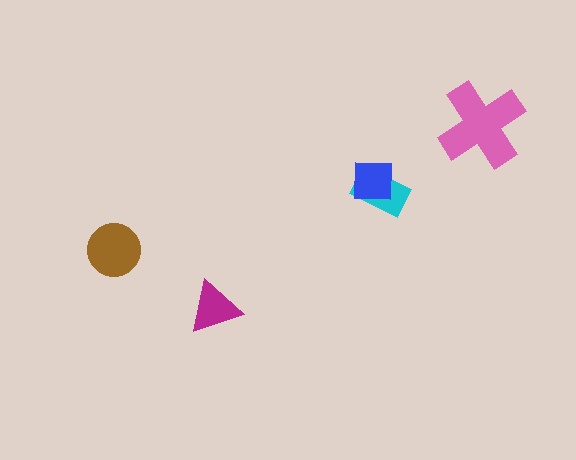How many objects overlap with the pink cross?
0 objects overlap with the pink cross.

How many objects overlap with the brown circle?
0 objects overlap with the brown circle.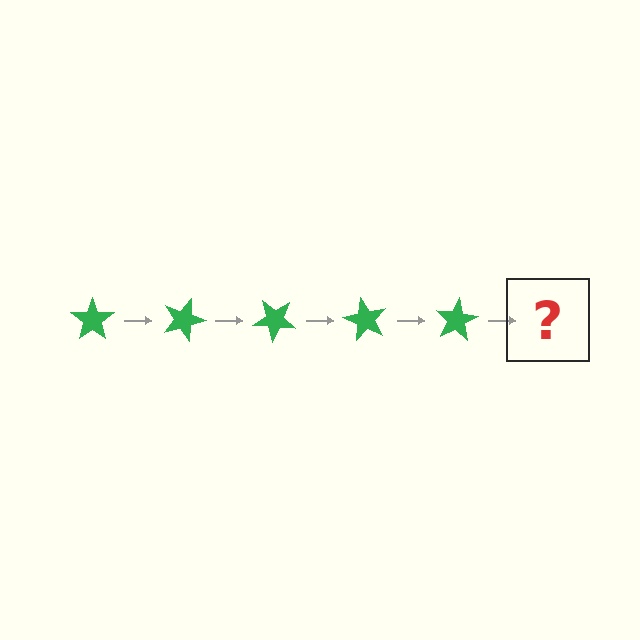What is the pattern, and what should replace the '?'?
The pattern is that the star rotates 20 degrees each step. The '?' should be a green star rotated 100 degrees.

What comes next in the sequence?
The next element should be a green star rotated 100 degrees.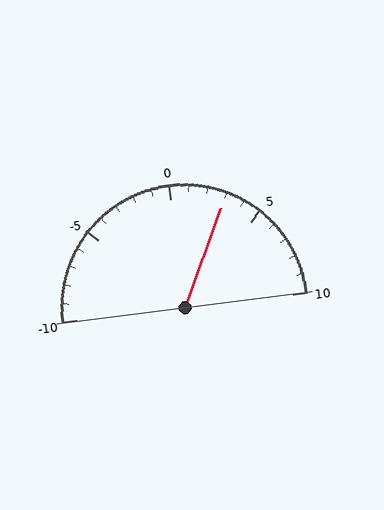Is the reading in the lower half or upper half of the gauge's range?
The reading is in the upper half of the range (-10 to 10).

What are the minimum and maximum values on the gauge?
The gauge ranges from -10 to 10.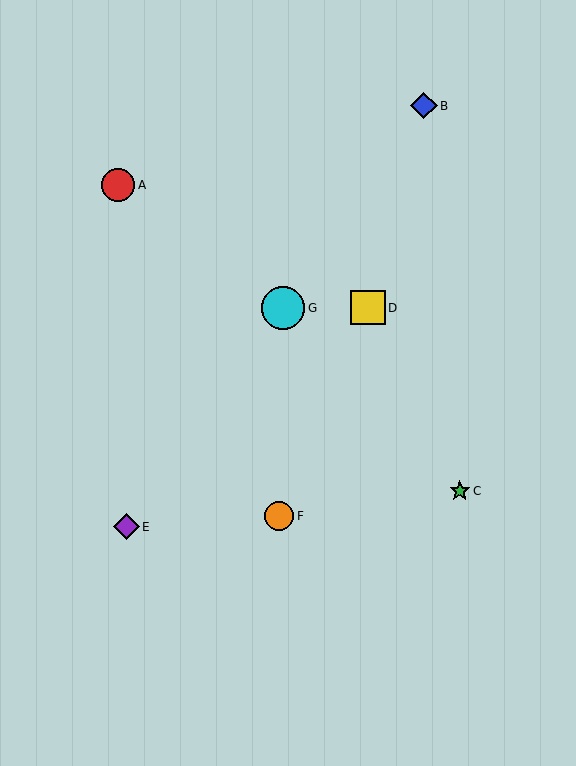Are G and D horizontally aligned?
Yes, both are at y≈308.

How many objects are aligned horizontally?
2 objects (D, G) are aligned horizontally.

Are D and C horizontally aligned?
No, D is at y≈308 and C is at y≈491.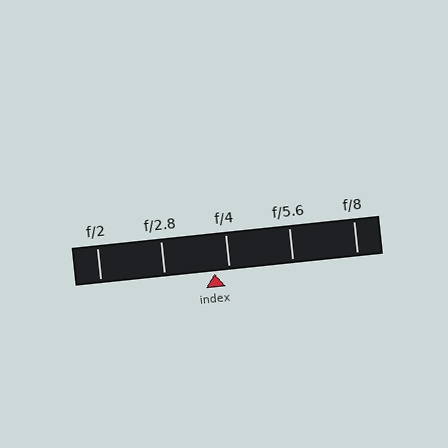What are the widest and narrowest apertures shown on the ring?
The widest aperture shown is f/2 and the narrowest is f/8.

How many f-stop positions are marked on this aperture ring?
There are 5 f-stop positions marked.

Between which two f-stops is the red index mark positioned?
The index mark is between f/2.8 and f/4.